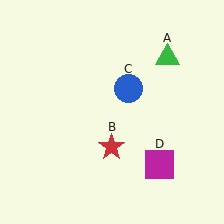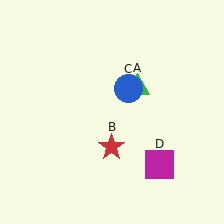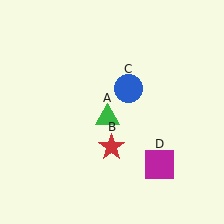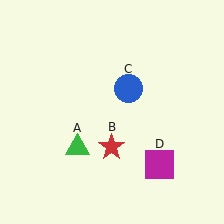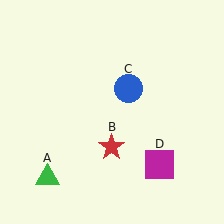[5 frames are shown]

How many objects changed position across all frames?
1 object changed position: green triangle (object A).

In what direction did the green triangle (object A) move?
The green triangle (object A) moved down and to the left.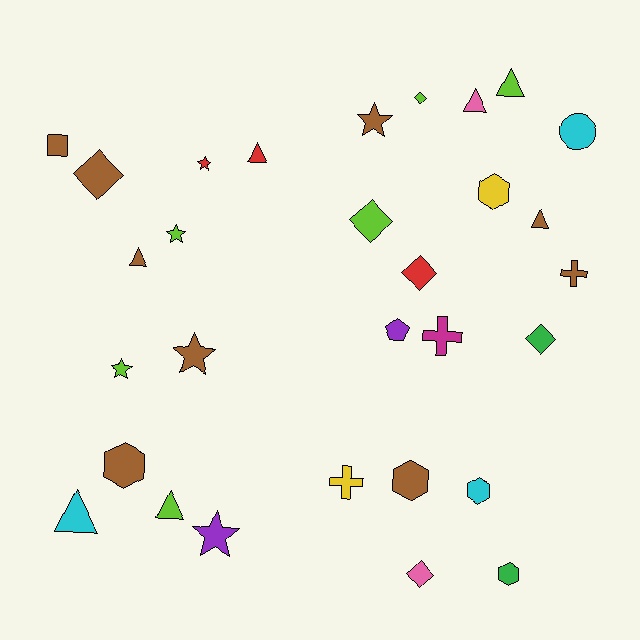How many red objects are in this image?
There are 3 red objects.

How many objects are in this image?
There are 30 objects.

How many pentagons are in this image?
There is 1 pentagon.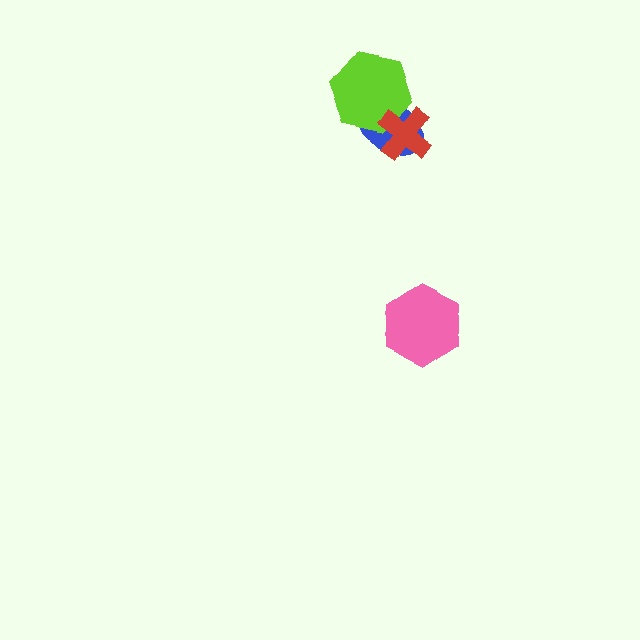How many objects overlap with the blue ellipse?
2 objects overlap with the blue ellipse.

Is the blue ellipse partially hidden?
Yes, it is partially covered by another shape.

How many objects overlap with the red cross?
2 objects overlap with the red cross.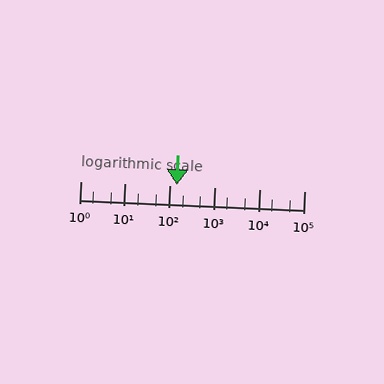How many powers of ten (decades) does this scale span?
The scale spans 5 decades, from 1 to 100000.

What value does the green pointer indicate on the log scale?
The pointer indicates approximately 140.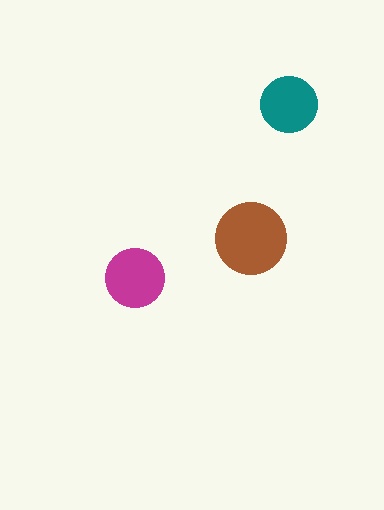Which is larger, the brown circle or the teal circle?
The brown one.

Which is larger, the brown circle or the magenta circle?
The brown one.